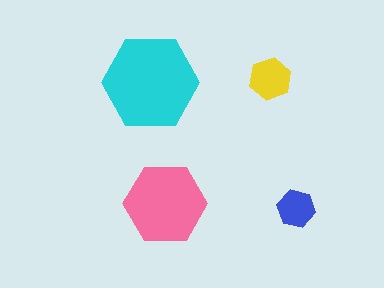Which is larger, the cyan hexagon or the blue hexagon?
The cyan one.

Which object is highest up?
The yellow hexagon is topmost.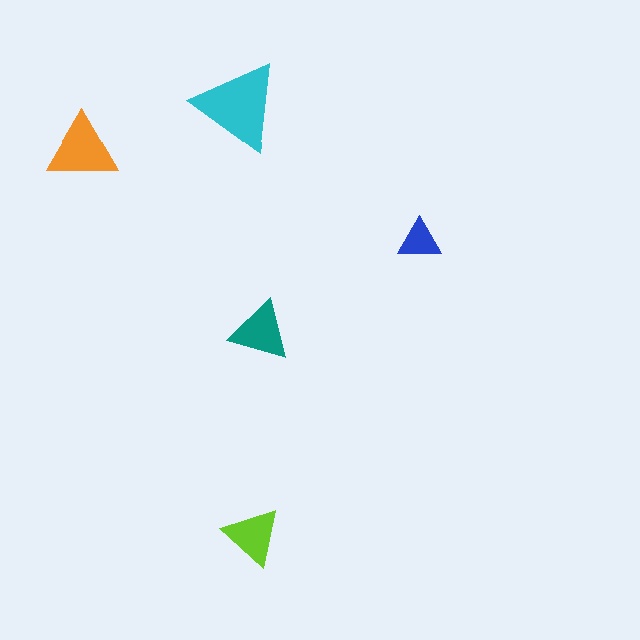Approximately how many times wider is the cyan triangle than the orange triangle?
About 1.5 times wider.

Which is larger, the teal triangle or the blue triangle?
The teal one.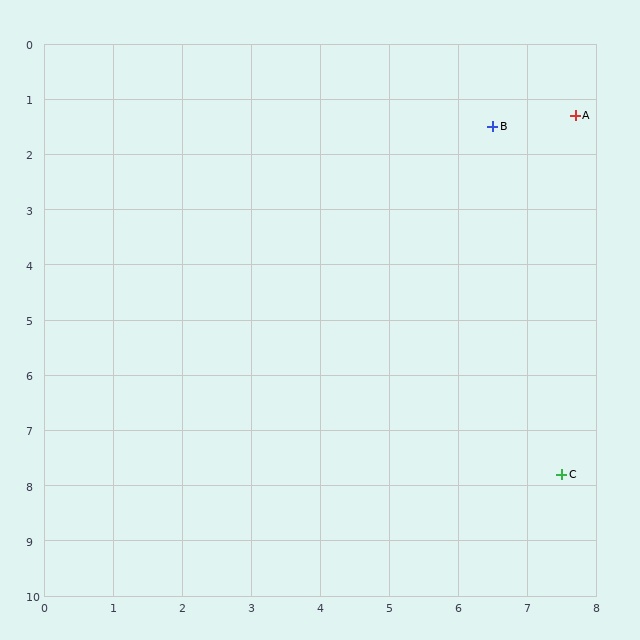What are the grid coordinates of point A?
Point A is at approximately (7.7, 1.3).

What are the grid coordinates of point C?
Point C is at approximately (7.5, 7.8).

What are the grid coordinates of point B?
Point B is at approximately (6.5, 1.5).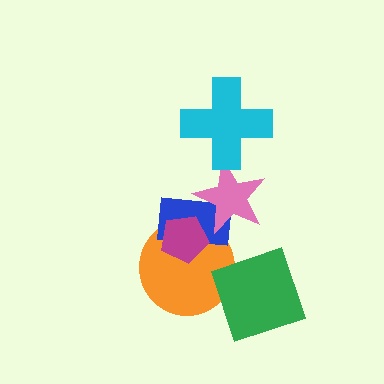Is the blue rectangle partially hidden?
Yes, it is partially covered by another shape.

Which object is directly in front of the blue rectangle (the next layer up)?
The magenta pentagon is directly in front of the blue rectangle.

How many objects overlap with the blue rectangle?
3 objects overlap with the blue rectangle.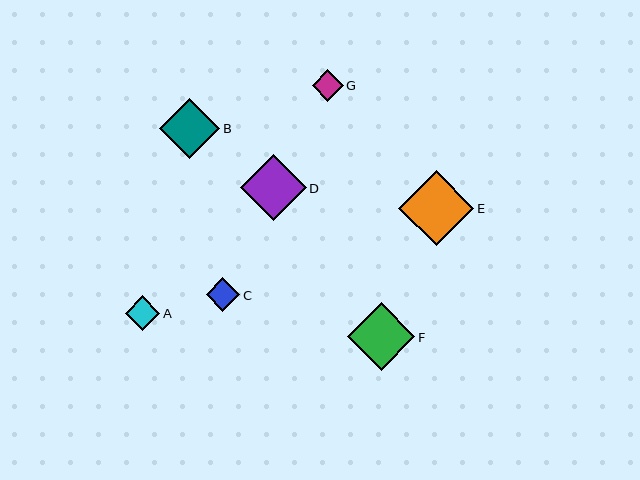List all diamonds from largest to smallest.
From largest to smallest: E, F, D, B, A, C, G.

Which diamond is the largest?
Diamond E is the largest with a size of approximately 75 pixels.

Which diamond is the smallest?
Diamond G is the smallest with a size of approximately 31 pixels.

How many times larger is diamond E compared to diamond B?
Diamond E is approximately 1.3 times the size of diamond B.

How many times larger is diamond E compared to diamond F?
Diamond E is approximately 1.1 times the size of diamond F.